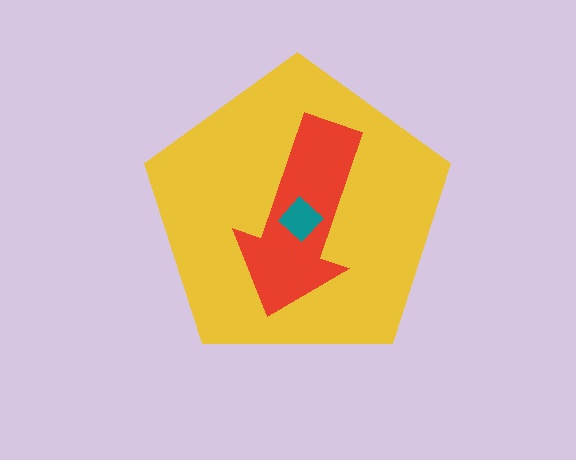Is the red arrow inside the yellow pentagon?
Yes.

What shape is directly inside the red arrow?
The teal diamond.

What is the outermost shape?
The yellow pentagon.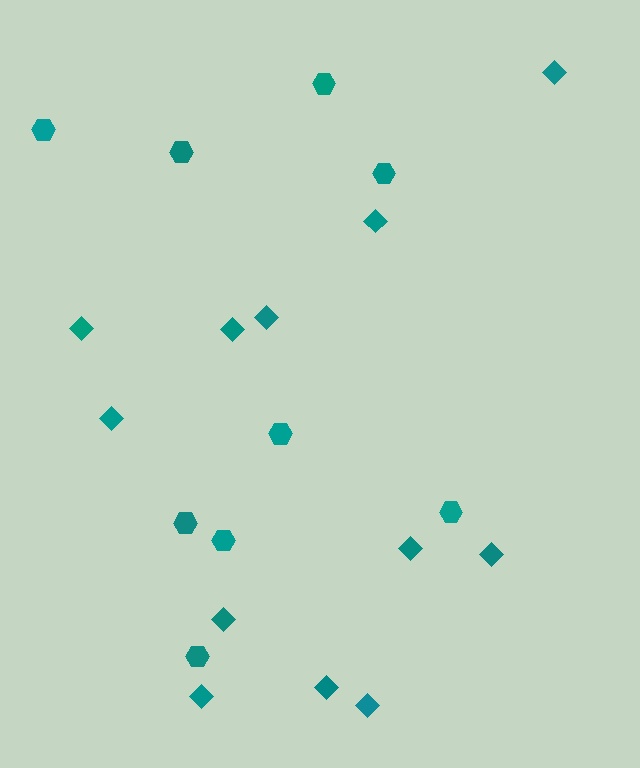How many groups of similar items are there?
There are 2 groups: one group of diamonds (12) and one group of hexagons (9).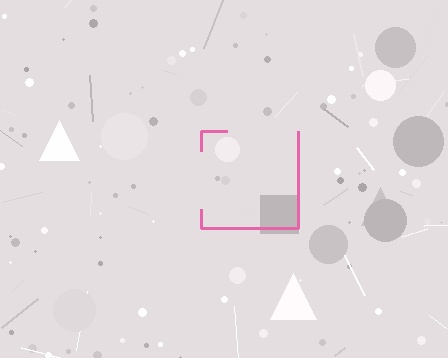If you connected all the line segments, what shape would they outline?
They would outline a square.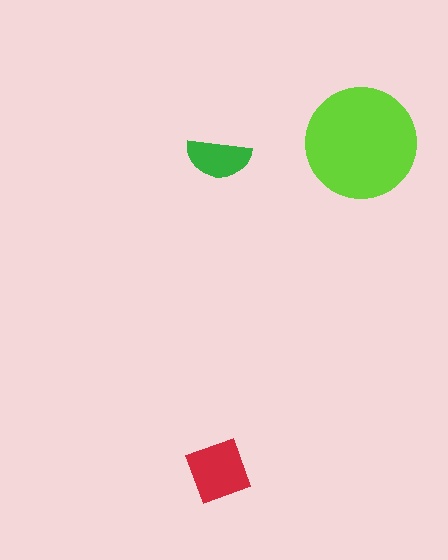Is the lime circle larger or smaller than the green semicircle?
Larger.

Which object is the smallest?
The green semicircle.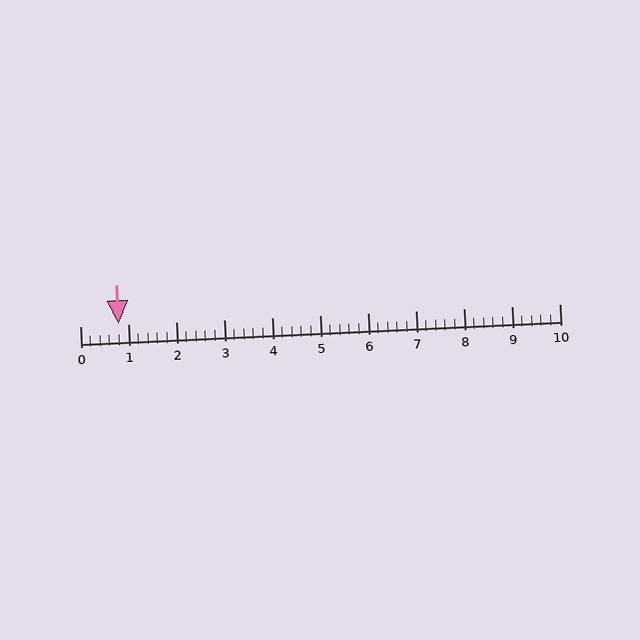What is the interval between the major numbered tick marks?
The major tick marks are spaced 1 units apart.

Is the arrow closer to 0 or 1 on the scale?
The arrow is closer to 1.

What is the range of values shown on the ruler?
The ruler shows values from 0 to 10.